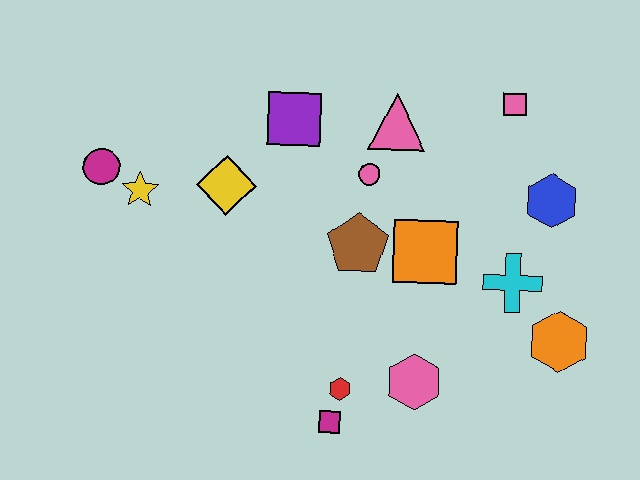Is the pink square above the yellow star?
Yes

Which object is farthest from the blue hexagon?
The magenta circle is farthest from the blue hexagon.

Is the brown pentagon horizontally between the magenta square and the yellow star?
No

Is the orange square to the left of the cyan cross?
Yes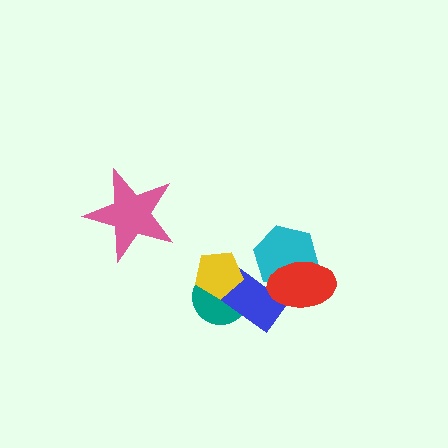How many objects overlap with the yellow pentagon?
2 objects overlap with the yellow pentagon.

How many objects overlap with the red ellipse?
2 objects overlap with the red ellipse.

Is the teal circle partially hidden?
Yes, it is partially covered by another shape.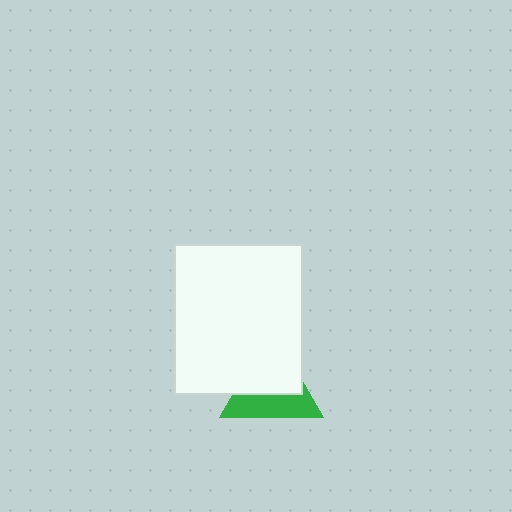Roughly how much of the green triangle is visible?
A small part of it is visible (roughly 44%).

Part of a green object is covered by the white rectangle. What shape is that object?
It is a triangle.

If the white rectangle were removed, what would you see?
You would see the complete green triangle.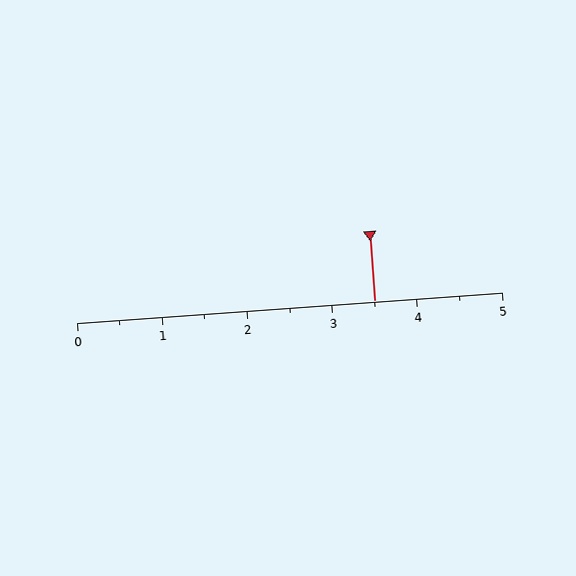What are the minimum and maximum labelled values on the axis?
The axis runs from 0 to 5.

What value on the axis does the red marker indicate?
The marker indicates approximately 3.5.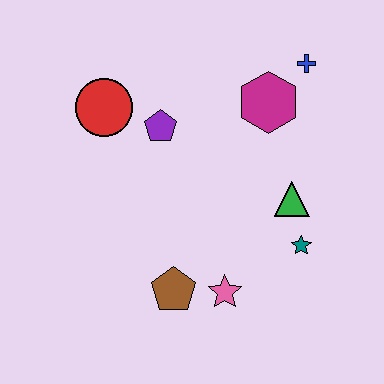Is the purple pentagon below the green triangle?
No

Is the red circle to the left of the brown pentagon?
Yes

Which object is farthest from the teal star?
The red circle is farthest from the teal star.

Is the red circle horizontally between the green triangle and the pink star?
No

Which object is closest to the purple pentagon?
The red circle is closest to the purple pentagon.